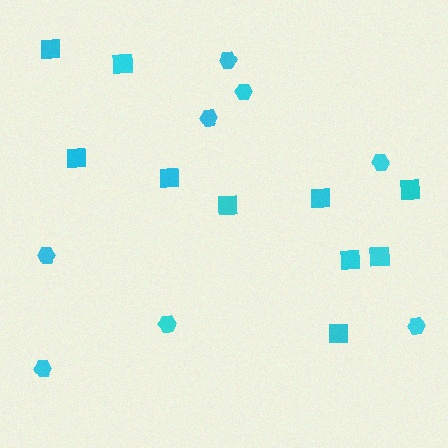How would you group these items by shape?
There are 2 groups: one group of hexagons (8) and one group of squares (10).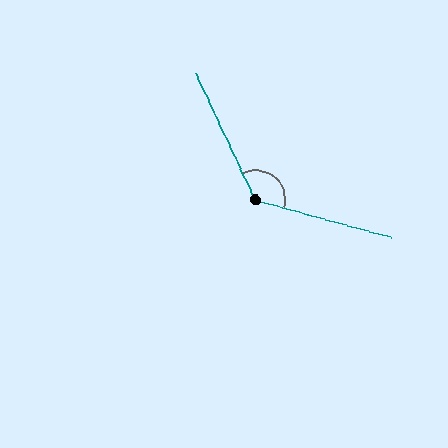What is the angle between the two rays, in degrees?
Approximately 131 degrees.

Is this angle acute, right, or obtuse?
It is obtuse.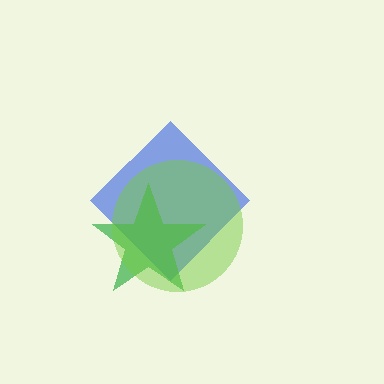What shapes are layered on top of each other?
The layered shapes are: a blue diamond, a green star, a lime circle.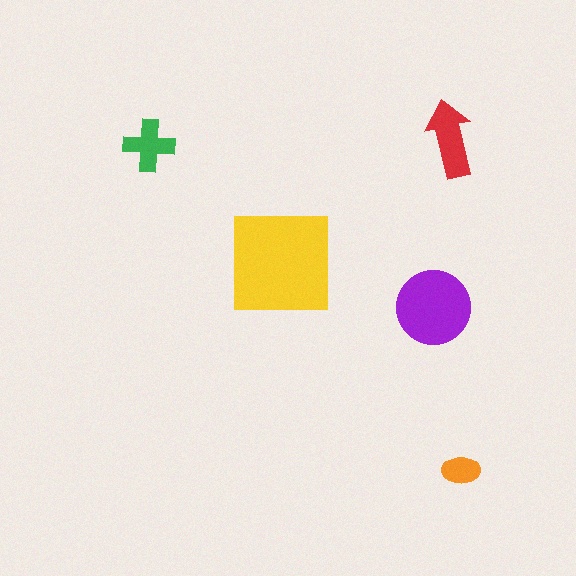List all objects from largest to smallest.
The yellow square, the purple circle, the red arrow, the green cross, the orange ellipse.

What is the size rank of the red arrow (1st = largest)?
3rd.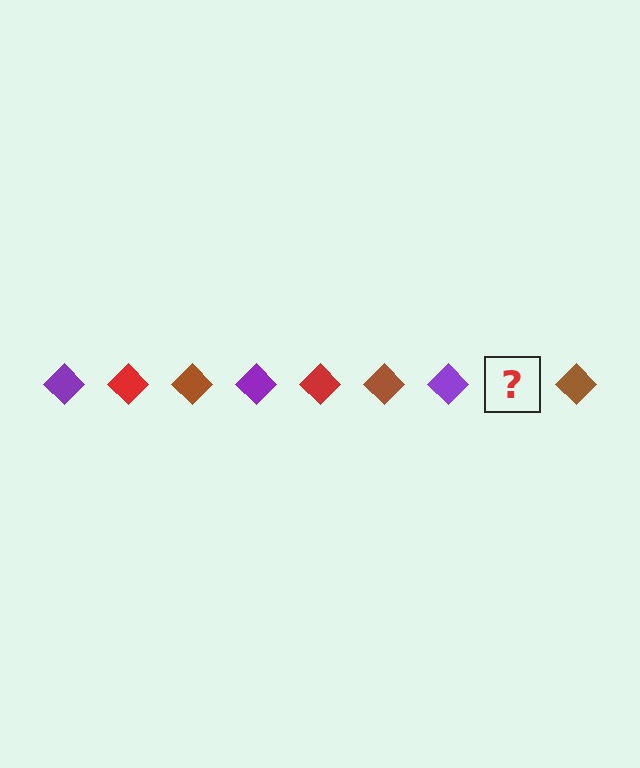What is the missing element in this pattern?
The missing element is a red diamond.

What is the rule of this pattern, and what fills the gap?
The rule is that the pattern cycles through purple, red, brown diamonds. The gap should be filled with a red diamond.